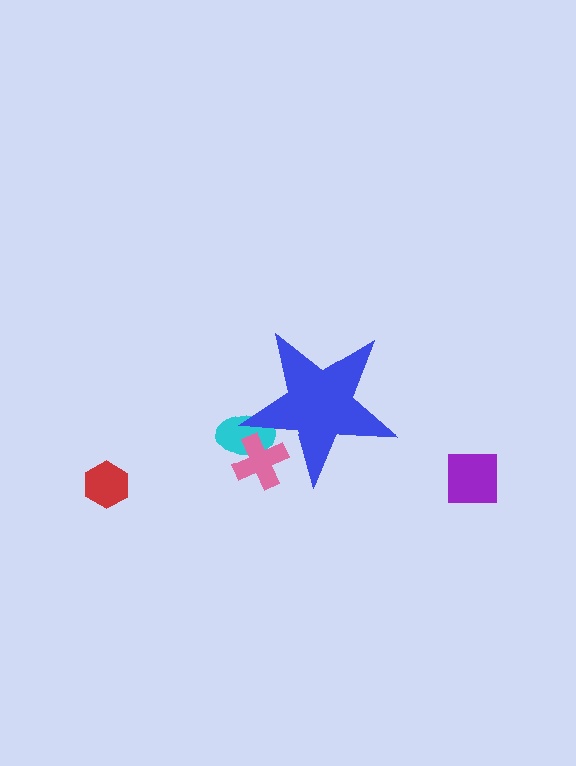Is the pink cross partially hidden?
Yes, the pink cross is partially hidden behind the blue star.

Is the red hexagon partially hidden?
No, the red hexagon is fully visible.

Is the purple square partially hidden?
No, the purple square is fully visible.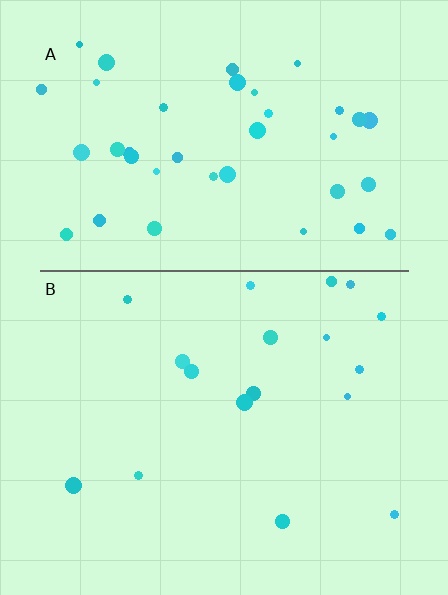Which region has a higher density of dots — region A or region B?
A (the top).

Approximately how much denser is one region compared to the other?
Approximately 2.3× — region A over region B.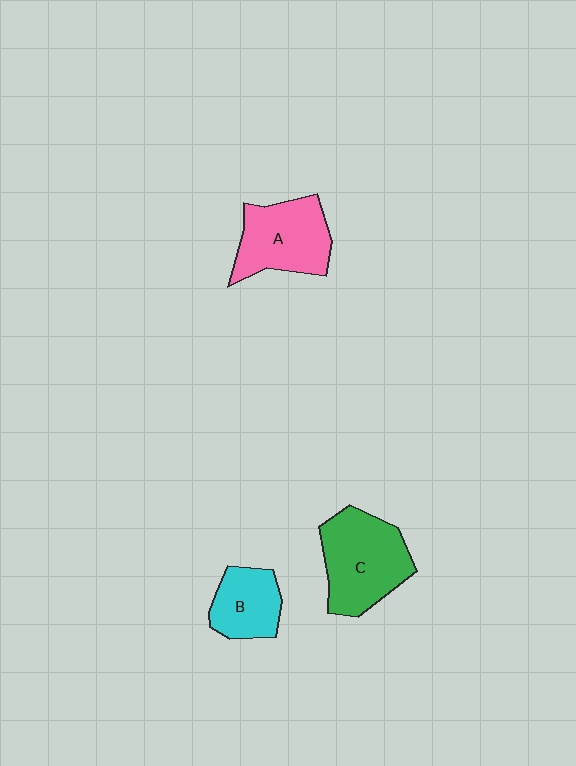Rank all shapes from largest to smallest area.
From largest to smallest: C (green), A (pink), B (cyan).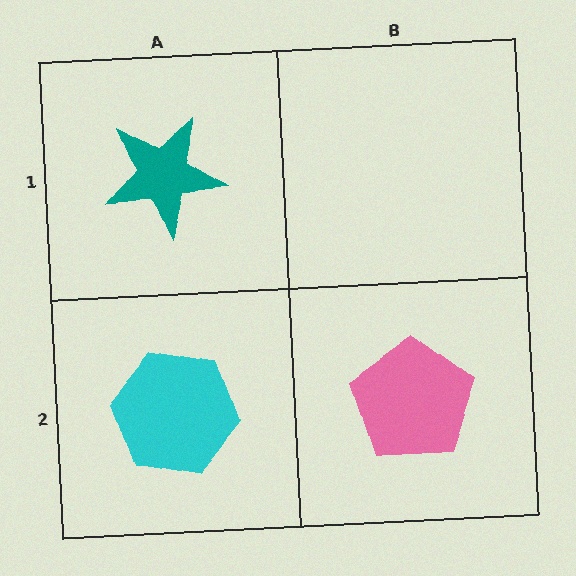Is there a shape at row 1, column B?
No, that cell is empty.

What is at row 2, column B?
A pink pentagon.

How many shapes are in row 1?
1 shape.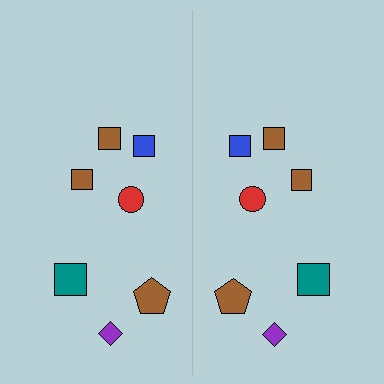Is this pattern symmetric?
Yes, this pattern has bilateral (reflection) symmetry.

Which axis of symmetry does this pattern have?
The pattern has a vertical axis of symmetry running through the center of the image.